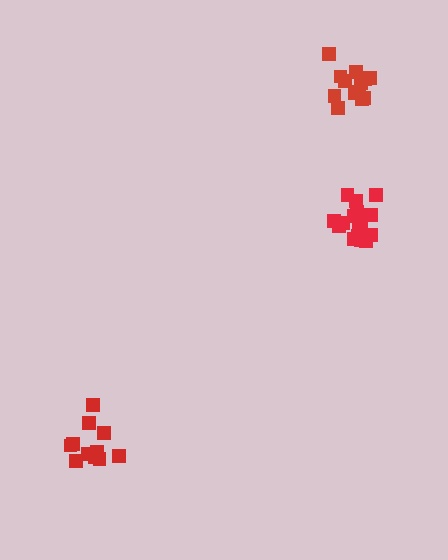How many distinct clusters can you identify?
There are 3 distinct clusters.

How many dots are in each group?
Group 1: 16 dots, Group 2: 11 dots, Group 3: 13 dots (40 total).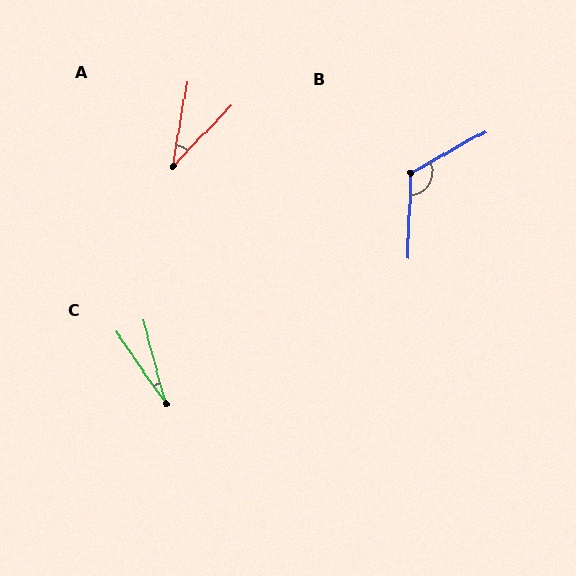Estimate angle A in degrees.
Approximately 34 degrees.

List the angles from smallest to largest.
C (20°), A (34°), B (121°).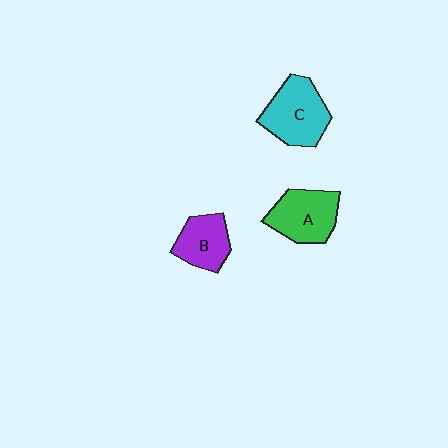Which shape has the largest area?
Shape C (cyan).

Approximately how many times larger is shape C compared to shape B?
Approximately 1.4 times.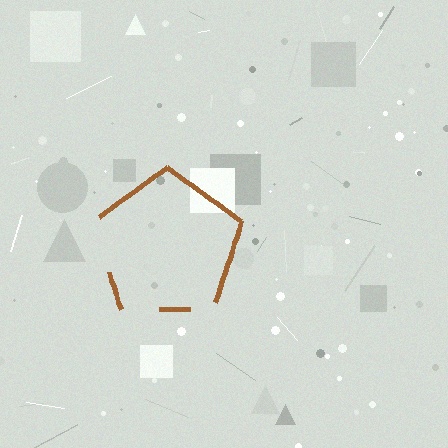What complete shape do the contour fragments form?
The contour fragments form a pentagon.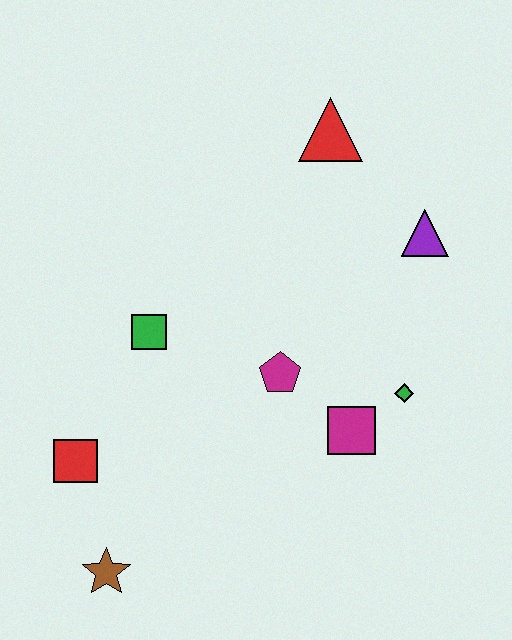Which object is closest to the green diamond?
The magenta square is closest to the green diamond.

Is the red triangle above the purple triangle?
Yes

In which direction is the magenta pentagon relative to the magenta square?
The magenta pentagon is to the left of the magenta square.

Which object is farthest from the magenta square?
The red triangle is farthest from the magenta square.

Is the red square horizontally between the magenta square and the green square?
No